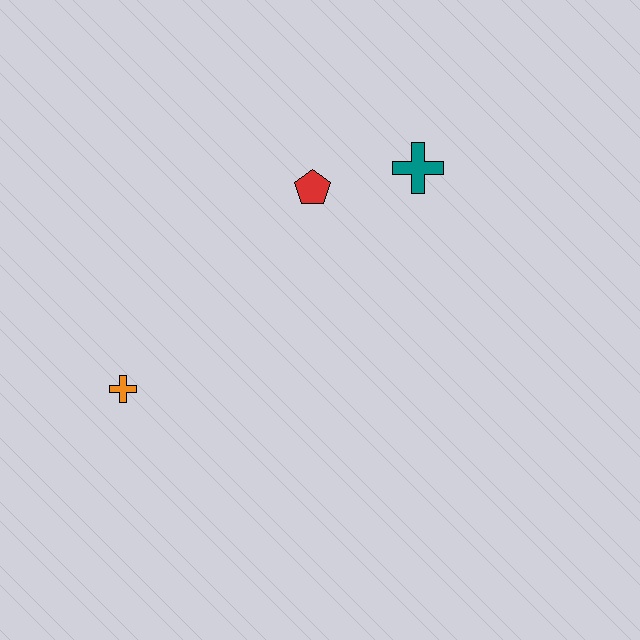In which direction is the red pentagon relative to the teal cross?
The red pentagon is to the left of the teal cross.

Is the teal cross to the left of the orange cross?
No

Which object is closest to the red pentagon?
The teal cross is closest to the red pentagon.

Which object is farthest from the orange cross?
The teal cross is farthest from the orange cross.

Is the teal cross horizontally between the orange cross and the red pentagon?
No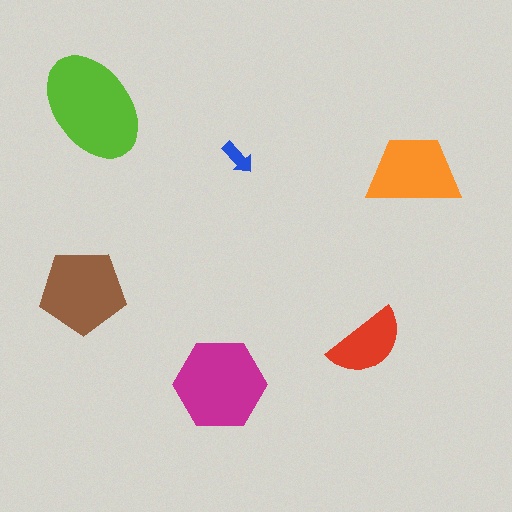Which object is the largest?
The lime ellipse.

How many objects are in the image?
There are 6 objects in the image.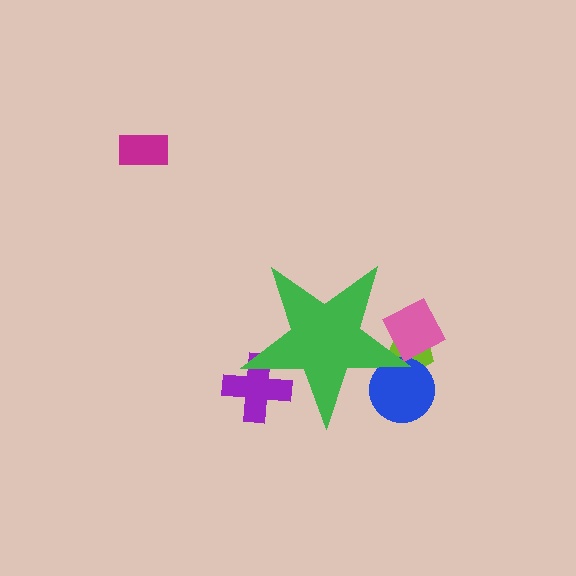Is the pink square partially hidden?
Yes, the pink square is partially hidden behind the green star.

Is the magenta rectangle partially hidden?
No, the magenta rectangle is fully visible.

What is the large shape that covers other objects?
A green star.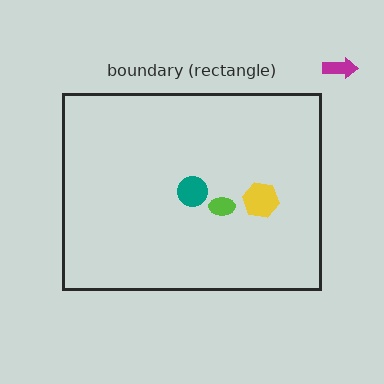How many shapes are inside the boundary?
3 inside, 1 outside.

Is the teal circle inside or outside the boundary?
Inside.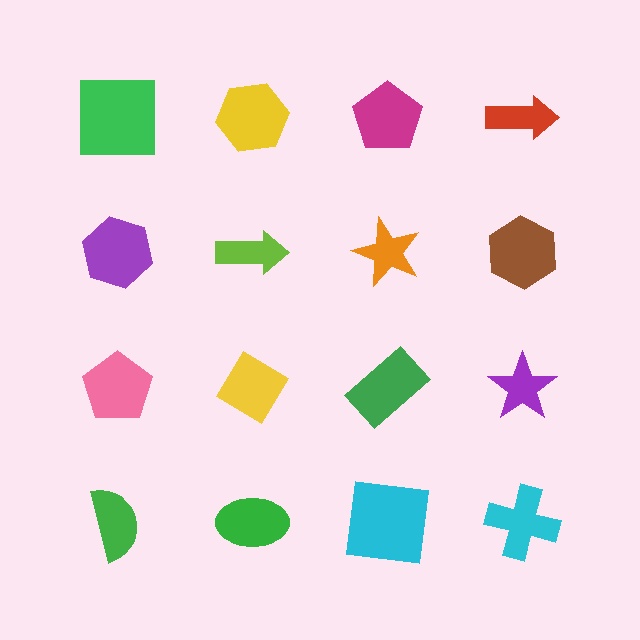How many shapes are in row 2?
4 shapes.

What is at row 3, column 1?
A pink pentagon.